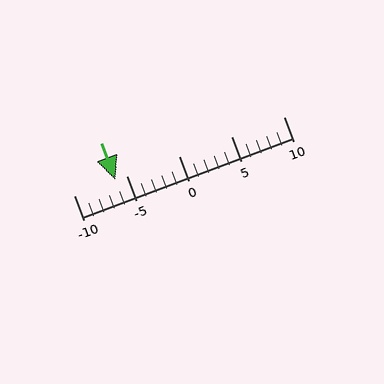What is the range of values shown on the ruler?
The ruler shows values from -10 to 10.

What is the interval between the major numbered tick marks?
The major tick marks are spaced 5 units apart.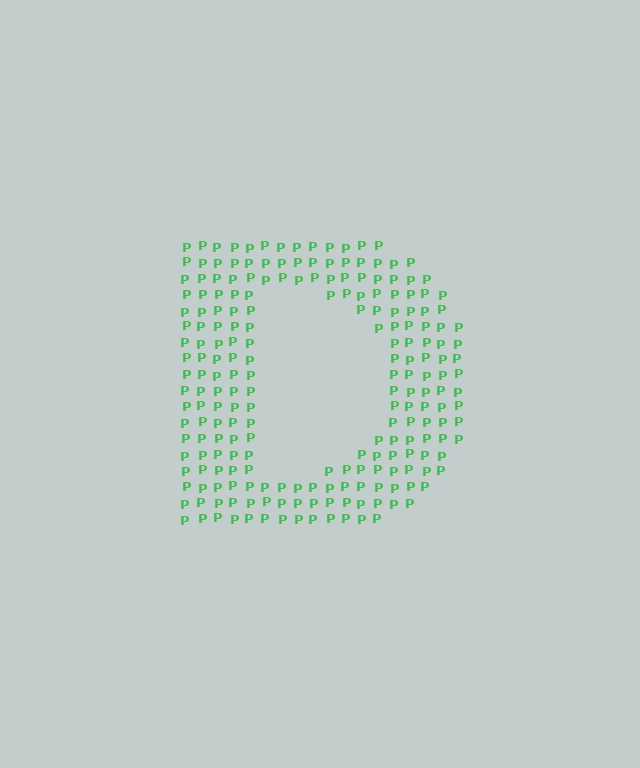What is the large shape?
The large shape is the letter D.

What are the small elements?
The small elements are letter P's.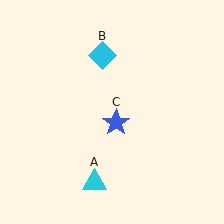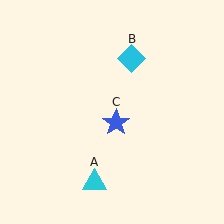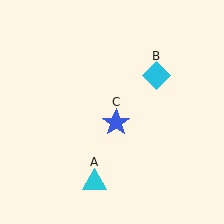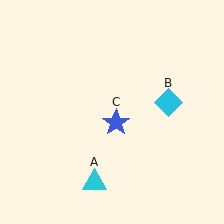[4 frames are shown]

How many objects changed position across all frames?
1 object changed position: cyan diamond (object B).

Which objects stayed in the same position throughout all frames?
Cyan triangle (object A) and blue star (object C) remained stationary.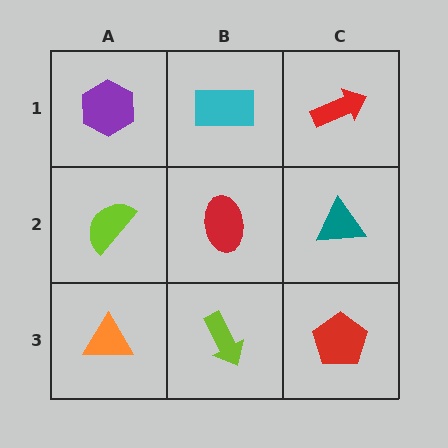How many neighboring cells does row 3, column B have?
3.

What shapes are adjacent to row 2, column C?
A red arrow (row 1, column C), a red pentagon (row 3, column C), a red ellipse (row 2, column B).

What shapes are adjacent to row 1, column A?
A lime semicircle (row 2, column A), a cyan rectangle (row 1, column B).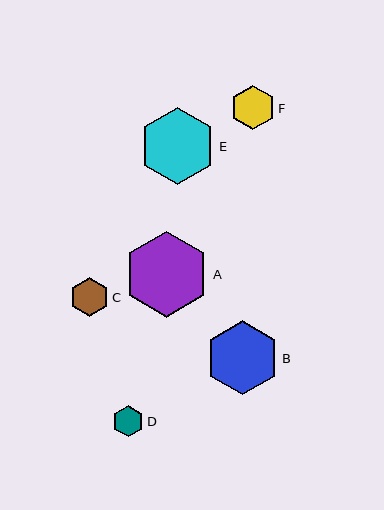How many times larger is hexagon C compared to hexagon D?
Hexagon C is approximately 1.2 times the size of hexagon D.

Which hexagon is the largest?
Hexagon A is the largest with a size of approximately 86 pixels.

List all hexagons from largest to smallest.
From largest to smallest: A, E, B, F, C, D.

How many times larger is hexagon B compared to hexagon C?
Hexagon B is approximately 1.9 times the size of hexagon C.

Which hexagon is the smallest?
Hexagon D is the smallest with a size of approximately 31 pixels.